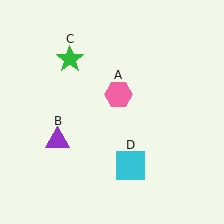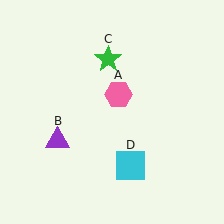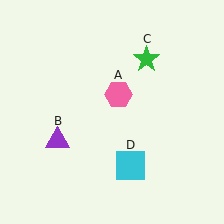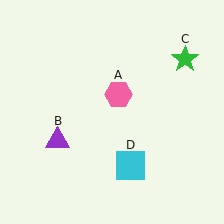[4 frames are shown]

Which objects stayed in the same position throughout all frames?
Pink hexagon (object A) and purple triangle (object B) and cyan square (object D) remained stationary.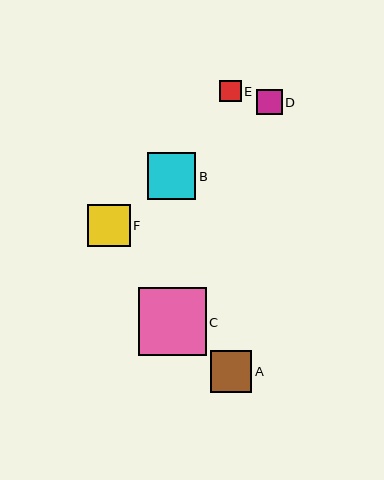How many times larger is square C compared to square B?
Square C is approximately 1.4 times the size of square B.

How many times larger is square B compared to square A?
Square B is approximately 1.1 times the size of square A.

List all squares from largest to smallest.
From largest to smallest: C, B, F, A, D, E.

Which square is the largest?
Square C is the largest with a size of approximately 68 pixels.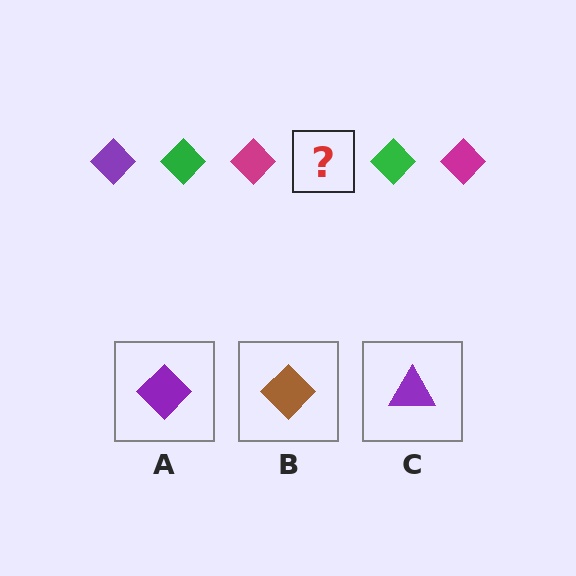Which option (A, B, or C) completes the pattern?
A.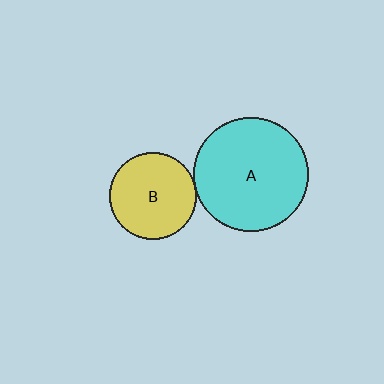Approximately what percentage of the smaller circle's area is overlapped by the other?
Approximately 5%.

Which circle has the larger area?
Circle A (cyan).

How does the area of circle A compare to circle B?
Approximately 1.7 times.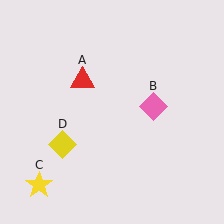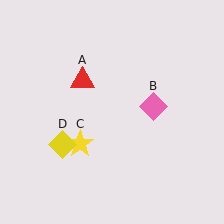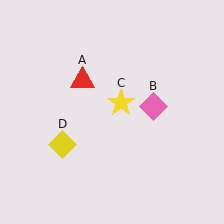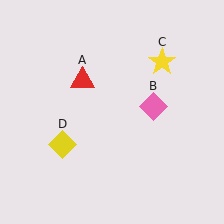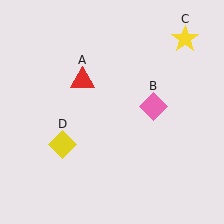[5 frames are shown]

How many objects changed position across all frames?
1 object changed position: yellow star (object C).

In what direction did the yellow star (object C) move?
The yellow star (object C) moved up and to the right.